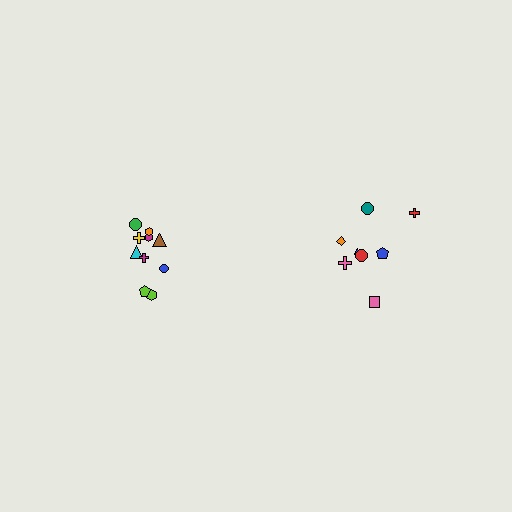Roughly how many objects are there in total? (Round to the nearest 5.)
Roughly 20 objects in total.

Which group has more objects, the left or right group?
The left group.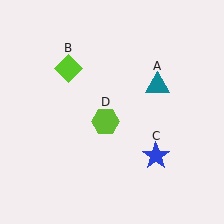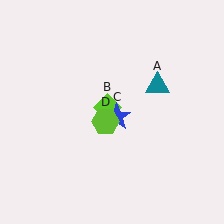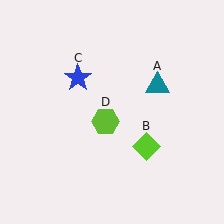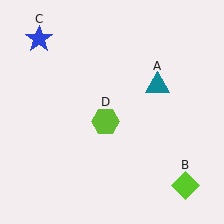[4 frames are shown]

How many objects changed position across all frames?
2 objects changed position: lime diamond (object B), blue star (object C).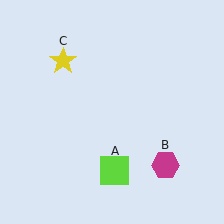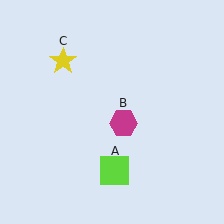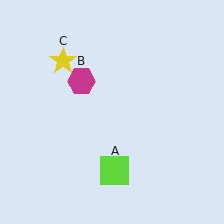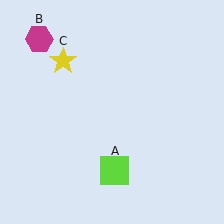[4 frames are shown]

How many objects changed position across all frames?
1 object changed position: magenta hexagon (object B).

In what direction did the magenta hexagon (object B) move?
The magenta hexagon (object B) moved up and to the left.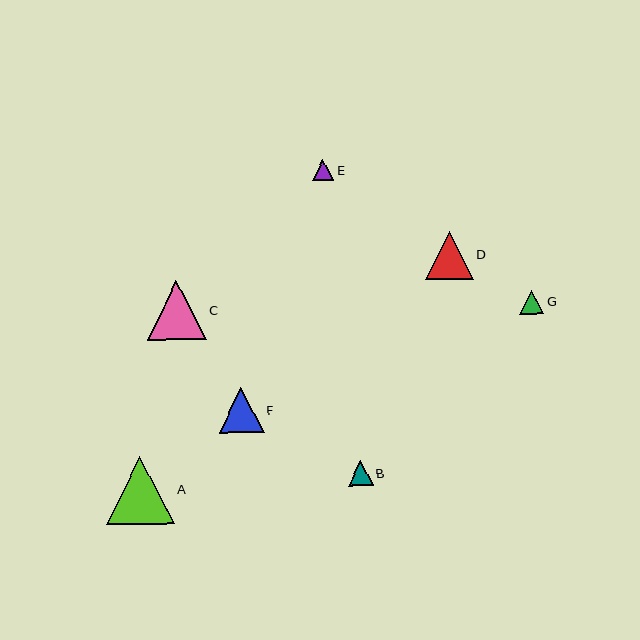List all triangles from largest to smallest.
From largest to smallest: A, C, D, F, B, G, E.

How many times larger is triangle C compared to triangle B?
Triangle C is approximately 2.4 times the size of triangle B.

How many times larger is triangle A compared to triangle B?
Triangle A is approximately 2.8 times the size of triangle B.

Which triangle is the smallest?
Triangle E is the smallest with a size of approximately 22 pixels.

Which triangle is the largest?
Triangle A is the largest with a size of approximately 68 pixels.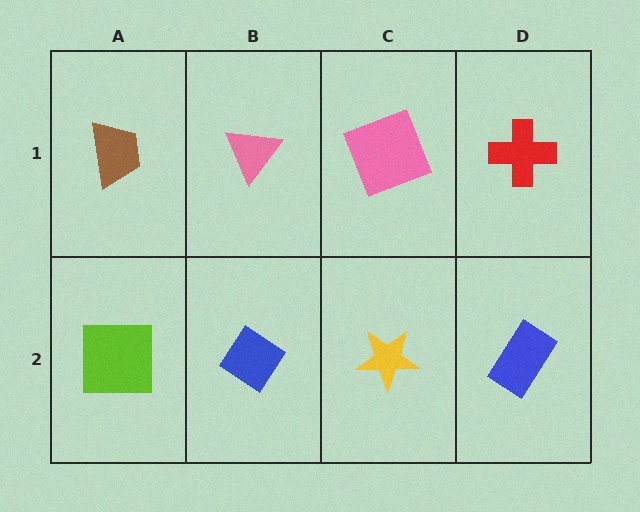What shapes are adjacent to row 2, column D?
A red cross (row 1, column D), a yellow star (row 2, column C).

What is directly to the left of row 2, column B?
A lime square.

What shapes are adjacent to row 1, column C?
A yellow star (row 2, column C), a pink triangle (row 1, column B), a red cross (row 1, column D).